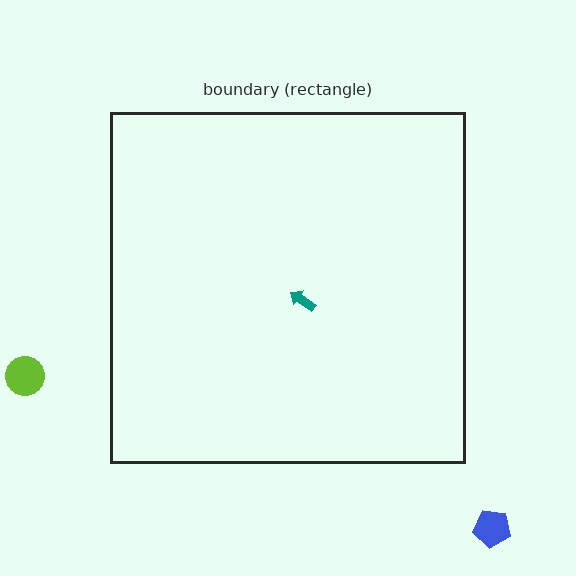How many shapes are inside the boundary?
1 inside, 2 outside.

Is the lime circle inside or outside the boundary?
Outside.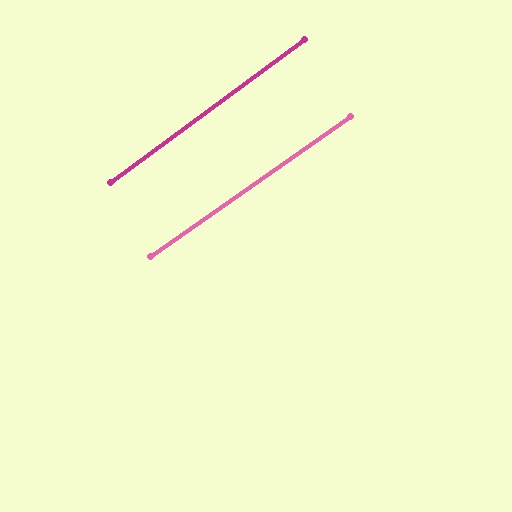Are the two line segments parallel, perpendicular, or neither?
Parallel — their directions differ by only 1.4°.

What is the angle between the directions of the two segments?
Approximately 1 degree.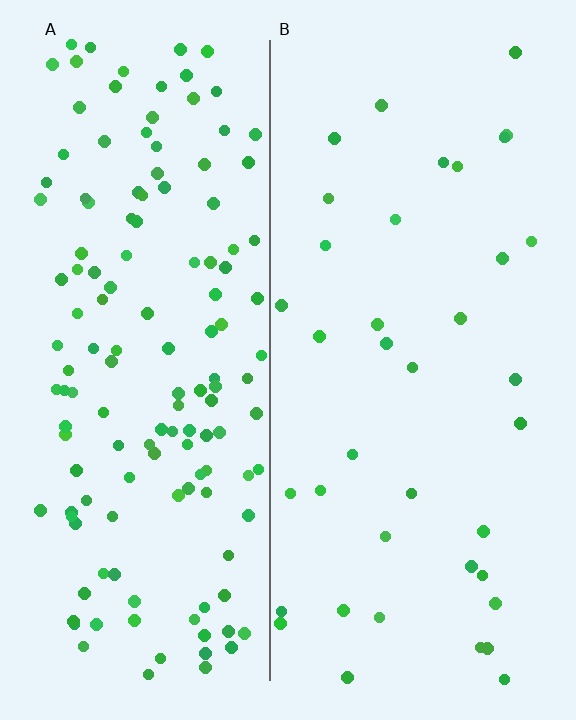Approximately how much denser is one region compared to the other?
Approximately 3.6× — region A over region B.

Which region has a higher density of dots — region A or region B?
A (the left).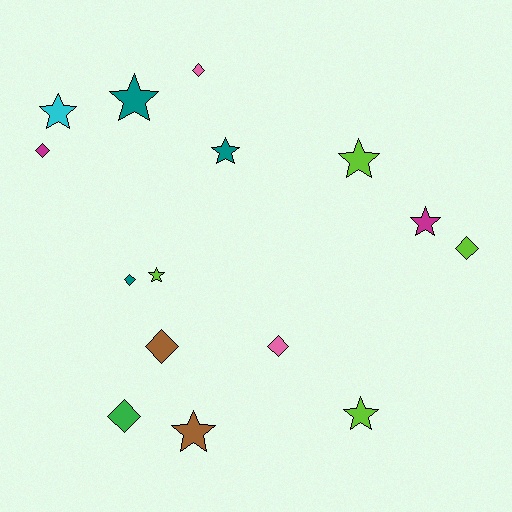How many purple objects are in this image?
There are no purple objects.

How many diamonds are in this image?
There are 7 diamonds.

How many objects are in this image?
There are 15 objects.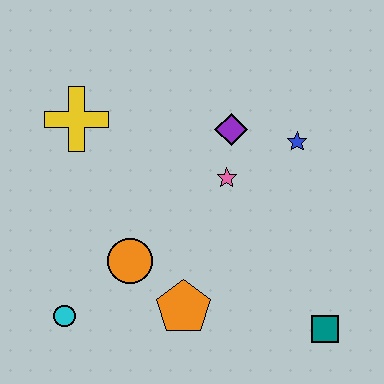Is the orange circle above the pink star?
No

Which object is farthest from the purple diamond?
The cyan circle is farthest from the purple diamond.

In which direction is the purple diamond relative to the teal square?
The purple diamond is above the teal square.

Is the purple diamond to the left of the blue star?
Yes